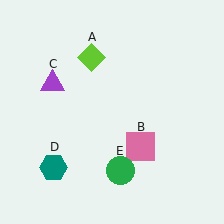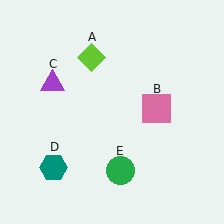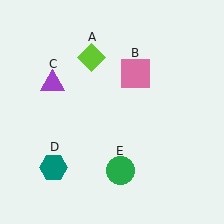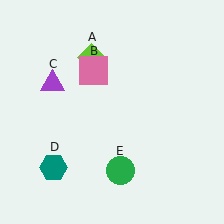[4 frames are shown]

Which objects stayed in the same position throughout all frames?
Lime diamond (object A) and purple triangle (object C) and teal hexagon (object D) and green circle (object E) remained stationary.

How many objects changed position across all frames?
1 object changed position: pink square (object B).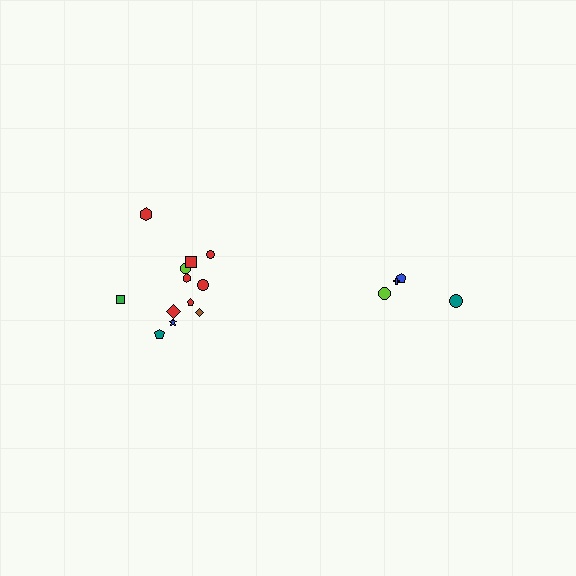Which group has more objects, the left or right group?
The left group.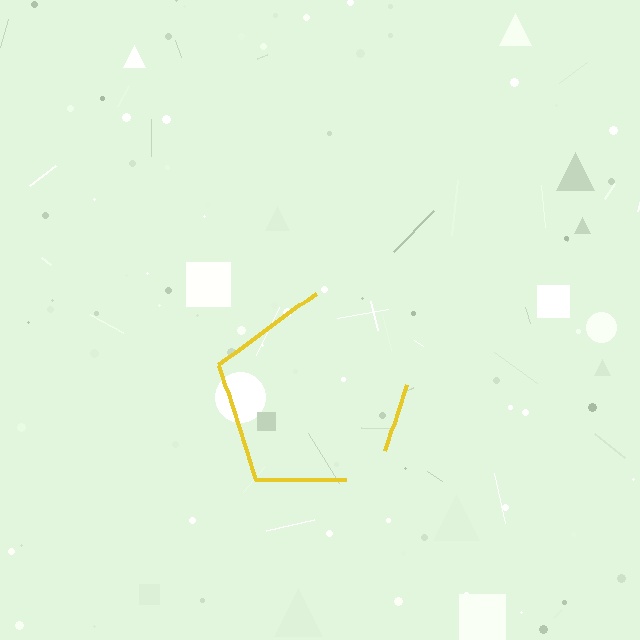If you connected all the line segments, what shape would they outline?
They would outline a pentagon.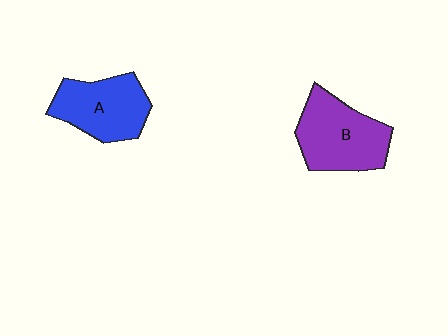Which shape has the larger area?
Shape B (purple).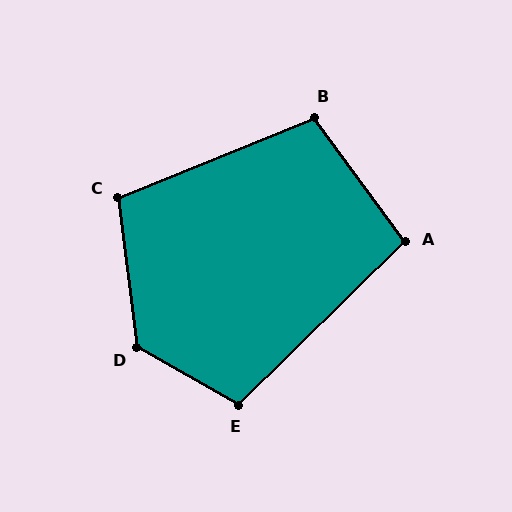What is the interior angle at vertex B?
Approximately 104 degrees (obtuse).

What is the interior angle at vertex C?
Approximately 105 degrees (obtuse).